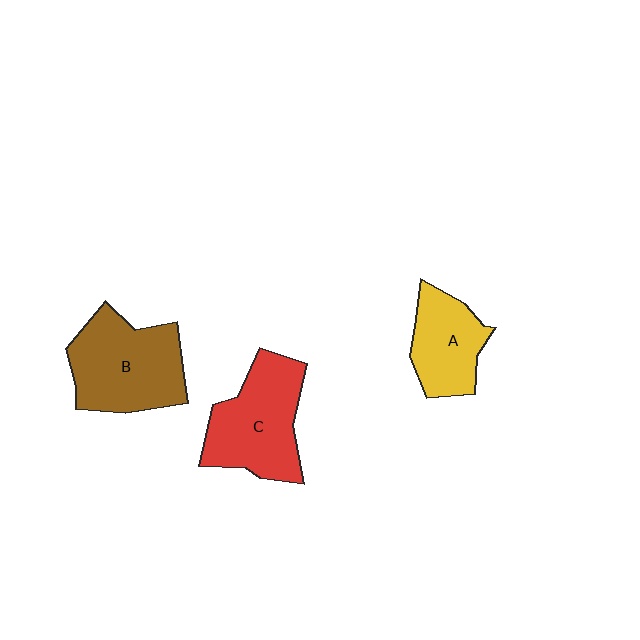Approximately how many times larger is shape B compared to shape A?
Approximately 1.5 times.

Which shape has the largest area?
Shape B (brown).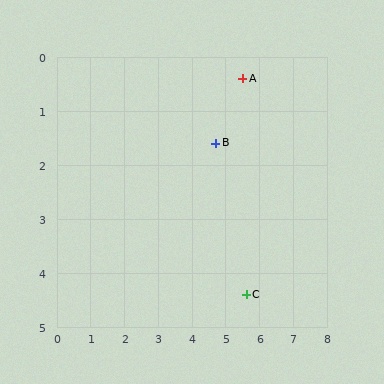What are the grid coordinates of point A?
Point A is at approximately (5.5, 0.4).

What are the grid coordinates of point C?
Point C is at approximately (5.6, 4.4).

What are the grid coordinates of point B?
Point B is at approximately (4.7, 1.6).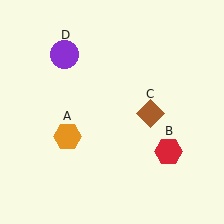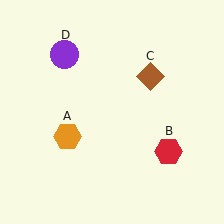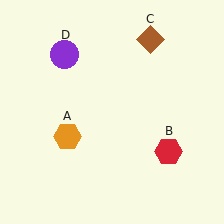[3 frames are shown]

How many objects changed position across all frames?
1 object changed position: brown diamond (object C).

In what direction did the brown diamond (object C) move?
The brown diamond (object C) moved up.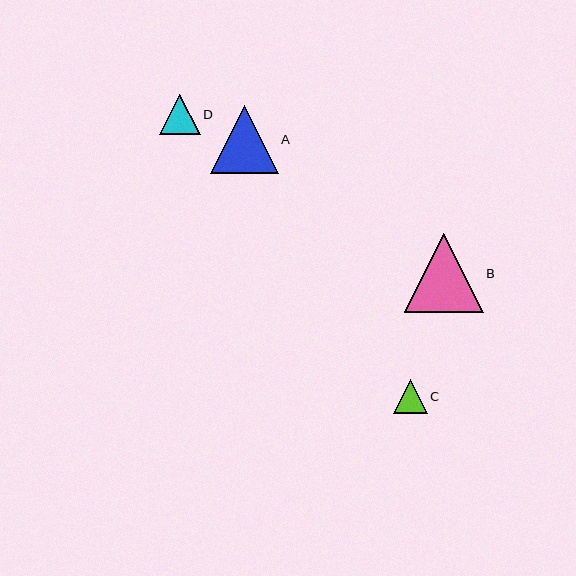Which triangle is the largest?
Triangle B is the largest with a size of approximately 79 pixels.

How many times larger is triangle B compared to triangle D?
Triangle B is approximately 2.0 times the size of triangle D.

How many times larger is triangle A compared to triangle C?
Triangle A is approximately 2.0 times the size of triangle C.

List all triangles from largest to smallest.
From largest to smallest: B, A, D, C.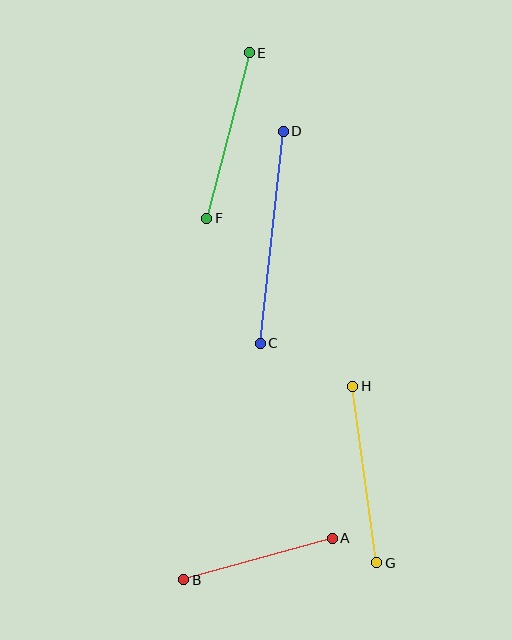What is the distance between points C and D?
The distance is approximately 213 pixels.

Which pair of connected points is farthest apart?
Points C and D are farthest apart.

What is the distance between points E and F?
The distance is approximately 171 pixels.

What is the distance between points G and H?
The distance is approximately 178 pixels.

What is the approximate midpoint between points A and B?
The midpoint is at approximately (258, 559) pixels.